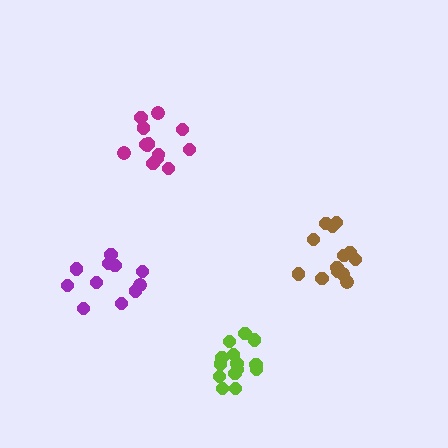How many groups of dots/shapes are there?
There are 4 groups.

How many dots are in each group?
Group 1: 14 dots, Group 2: 13 dots, Group 3: 14 dots, Group 4: 11 dots (52 total).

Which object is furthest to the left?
The purple cluster is leftmost.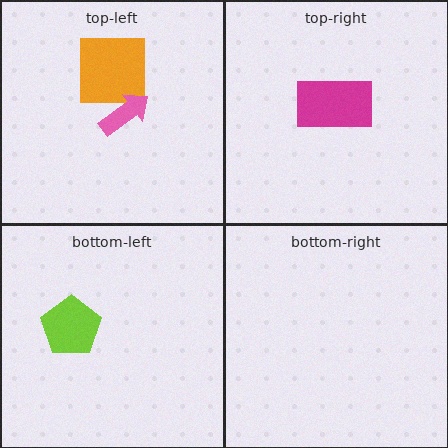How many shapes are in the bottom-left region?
1.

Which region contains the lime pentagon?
The bottom-left region.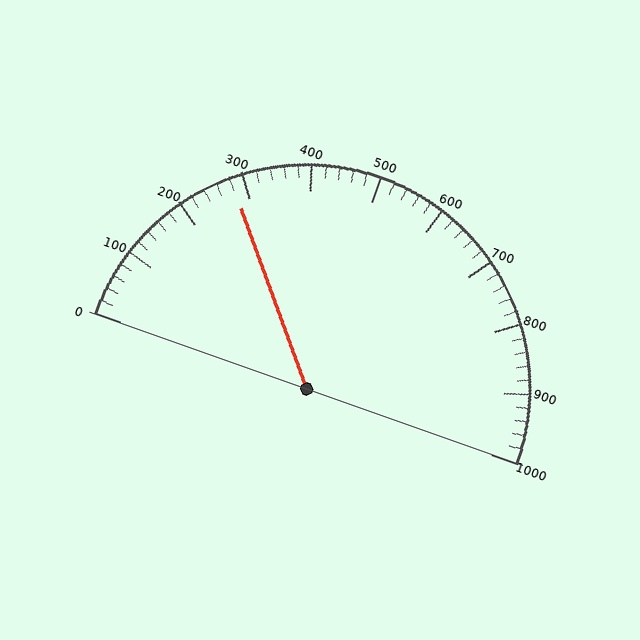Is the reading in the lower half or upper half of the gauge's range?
The reading is in the lower half of the range (0 to 1000).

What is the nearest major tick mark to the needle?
The nearest major tick mark is 300.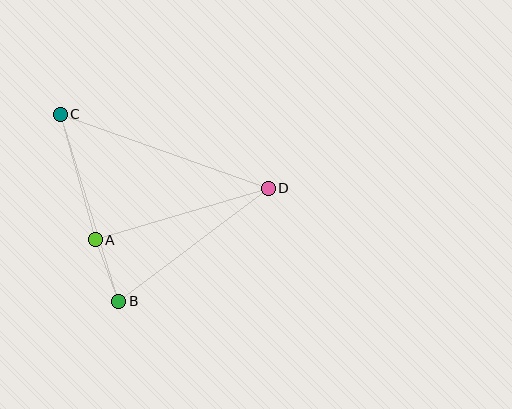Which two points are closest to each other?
Points A and B are closest to each other.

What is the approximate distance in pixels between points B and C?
The distance between B and C is approximately 196 pixels.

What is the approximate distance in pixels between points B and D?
The distance between B and D is approximately 188 pixels.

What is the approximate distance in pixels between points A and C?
The distance between A and C is approximately 130 pixels.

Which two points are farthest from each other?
Points C and D are farthest from each other.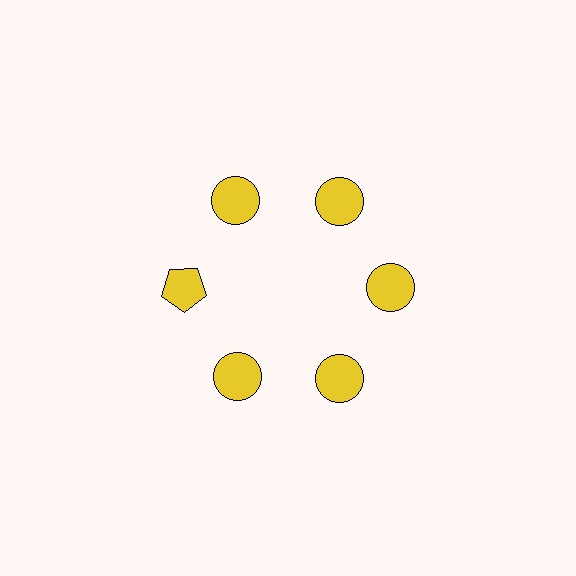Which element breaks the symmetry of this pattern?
The yellow pentagon at roughly the 9 o'clock position breaks the symmetry. All other shapes are yellow circles.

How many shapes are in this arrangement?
There are 6 shapes arranged in a ring pattern.